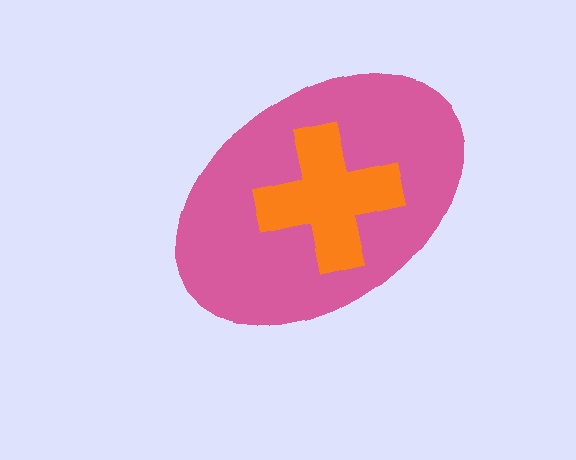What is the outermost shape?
The pink ellipse.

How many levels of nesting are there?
2.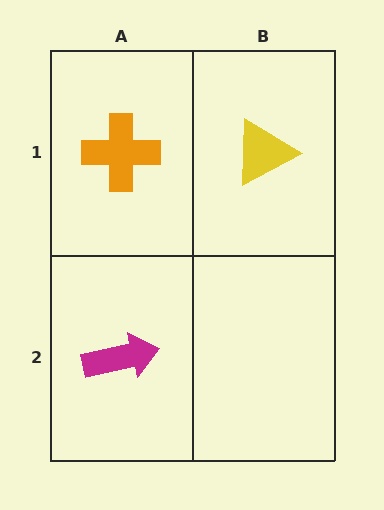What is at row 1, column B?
A yellow triangle.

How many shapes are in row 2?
1 shape.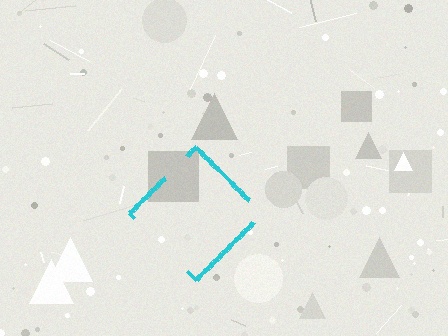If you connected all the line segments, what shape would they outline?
They would outline a diamond.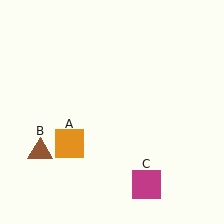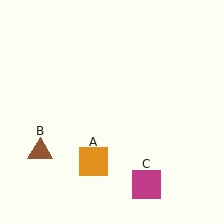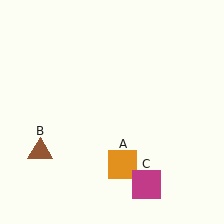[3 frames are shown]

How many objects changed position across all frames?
1 object changed position: orange square (object A).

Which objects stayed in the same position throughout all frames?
Brown triangle (object B) and magenta square (object C) remained stationary.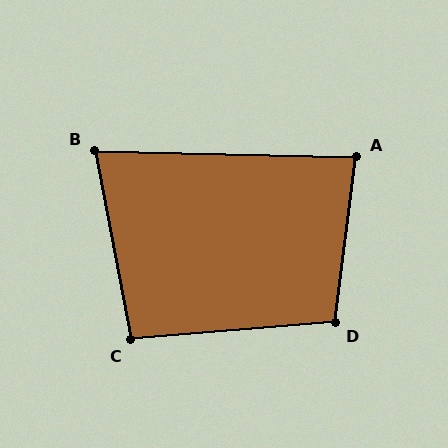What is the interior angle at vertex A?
Approximately 84 degrees (acute).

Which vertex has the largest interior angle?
D, at approximately 102 degrees.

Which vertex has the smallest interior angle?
B, at approximately 78 degrees.